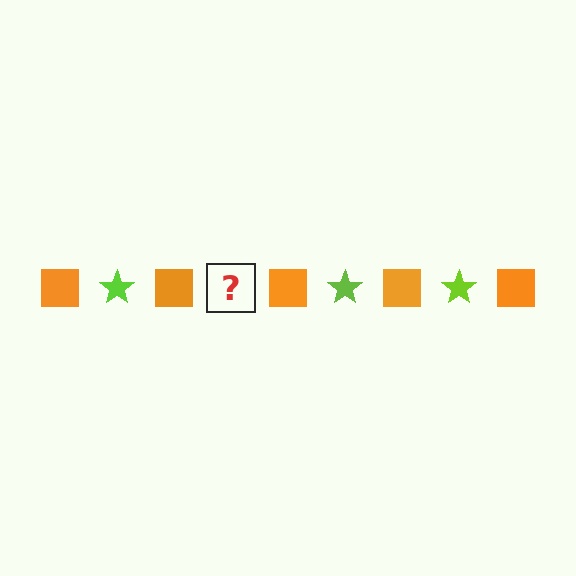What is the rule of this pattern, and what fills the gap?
The rule is that the pattern alternates between orange square and lime star. The gap should be filled with a lime star.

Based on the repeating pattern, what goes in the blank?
The blank should be a lime star.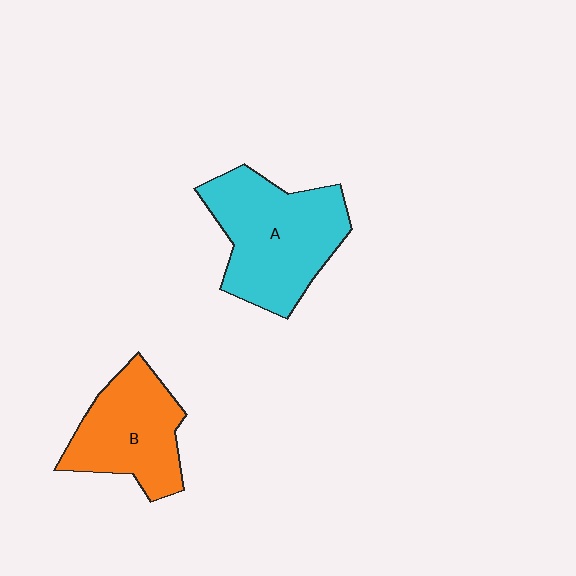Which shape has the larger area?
Shape A (cyan).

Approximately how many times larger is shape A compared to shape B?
Approximately 1.3 times.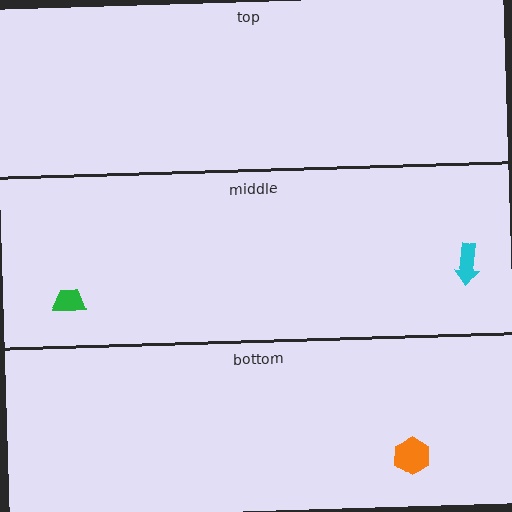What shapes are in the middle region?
The green trapezoid, the cyan arrow.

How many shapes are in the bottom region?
1.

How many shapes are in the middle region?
2.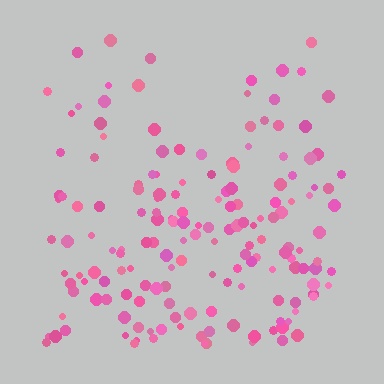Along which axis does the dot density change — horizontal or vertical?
Vertical.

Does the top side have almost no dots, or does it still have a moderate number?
Still a moderate number, just noticeably fewer than the bottom.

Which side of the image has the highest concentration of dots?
The bottom.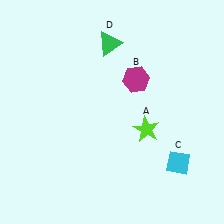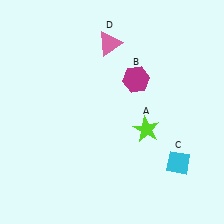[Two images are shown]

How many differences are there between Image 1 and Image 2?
There is 1 difference between the two images.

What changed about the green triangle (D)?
In Image 1, D is green. In Image 2, it changed to pink.